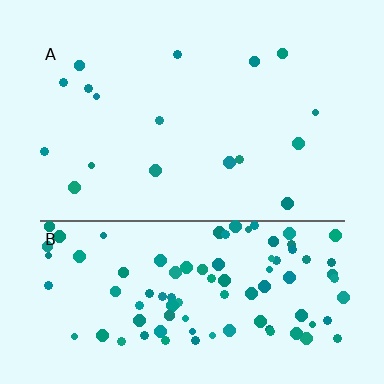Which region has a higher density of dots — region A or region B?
B (the bottom).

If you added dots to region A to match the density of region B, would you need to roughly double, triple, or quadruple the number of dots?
Approximately quadruple.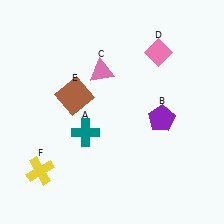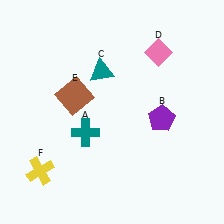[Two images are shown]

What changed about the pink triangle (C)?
In Image 1, C is pink. In Image 2, it changed to teal.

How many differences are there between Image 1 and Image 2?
There is 1 difference between the two images.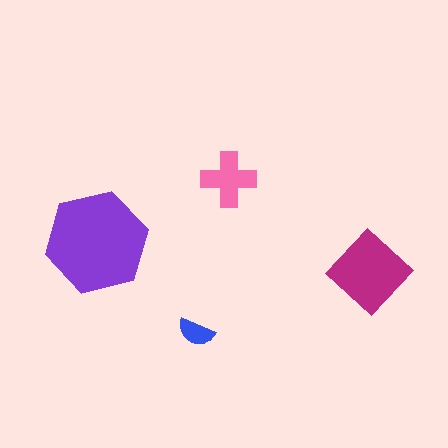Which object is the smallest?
The blue semicircle.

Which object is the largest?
The purple hexagon.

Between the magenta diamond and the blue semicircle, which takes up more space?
The magenta diamond.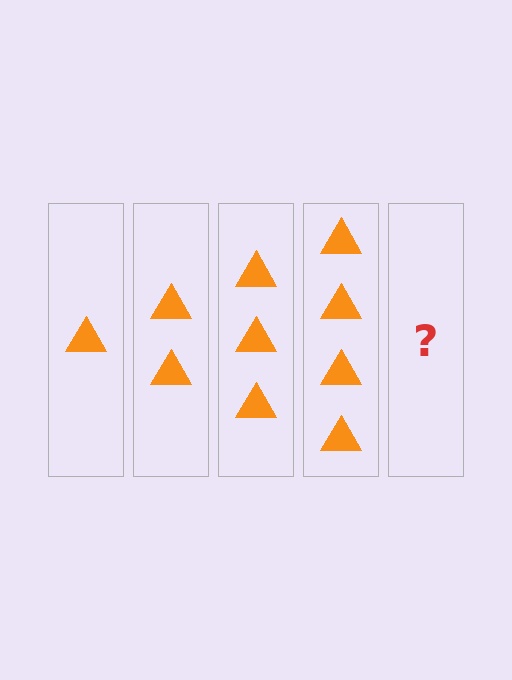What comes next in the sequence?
The next element should be 5 triangles.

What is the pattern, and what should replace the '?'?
The pattern is that each step adds one more triangle. The '?' should be 5 triangles.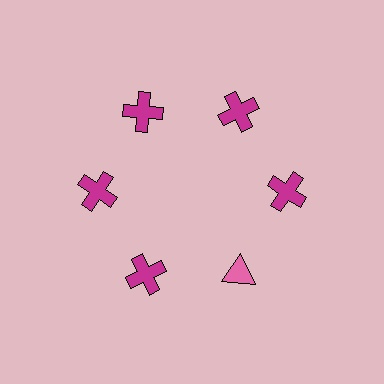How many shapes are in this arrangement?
There are 6 shapes arranged in a ring pattern.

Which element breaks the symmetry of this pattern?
The pink triangle at roughly the 5 o'clock position breaks the symmetry. All other shapes are magenta crosses.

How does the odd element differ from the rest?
It differs in both color (pink instead of magenta) and shape (triangle instead of cross).